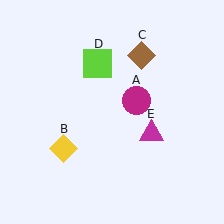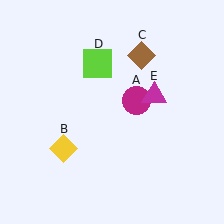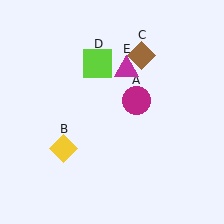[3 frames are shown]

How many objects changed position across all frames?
1 object changed position: magenta triangle (object E).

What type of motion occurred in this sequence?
The magenta triangle (object E) rotated counterclockwise around the center of the scene.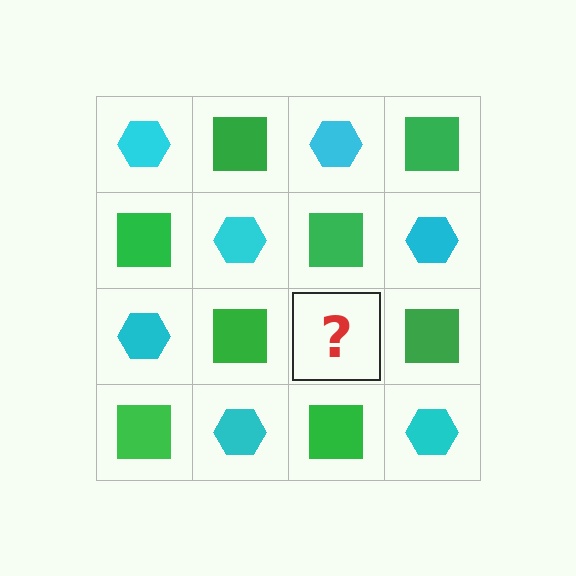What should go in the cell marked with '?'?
The missing cell should contain a cyan hexagon.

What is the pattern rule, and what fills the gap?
The rule is that it alternates cyan hexagon and green square in a checkerboard pattern. The gap should be filled with a cyan hexagon.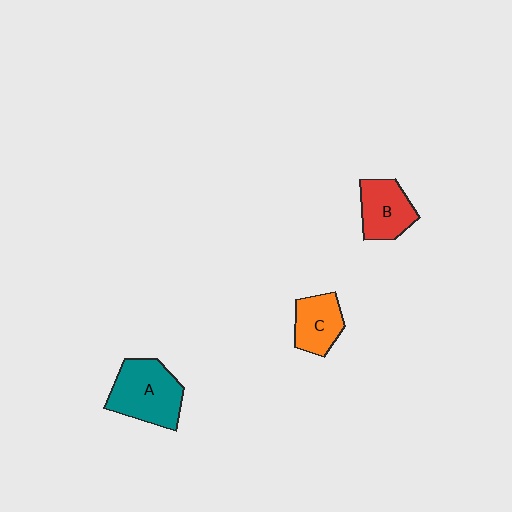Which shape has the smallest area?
Shape C (orange).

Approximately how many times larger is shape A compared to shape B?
Approximately 1.4 times.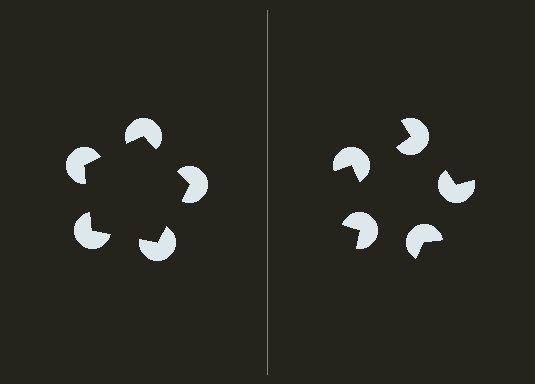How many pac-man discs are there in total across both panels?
10 — 5 on each side.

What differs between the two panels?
The pac-man discs are positioned identically on both sides; only the wedge orientations differ. On the left they align to a pentagon; on the right they are misaligned.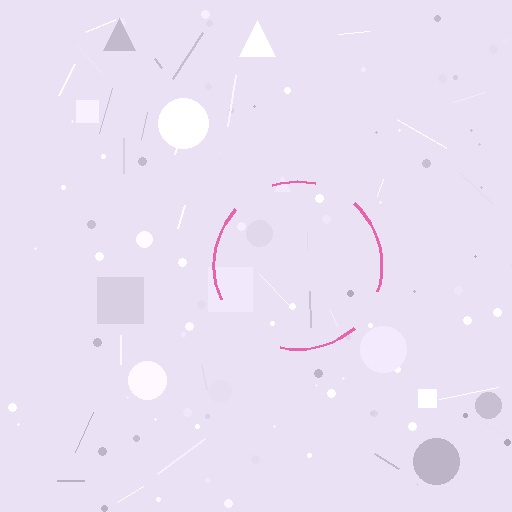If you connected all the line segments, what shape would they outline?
They would outline a circle.